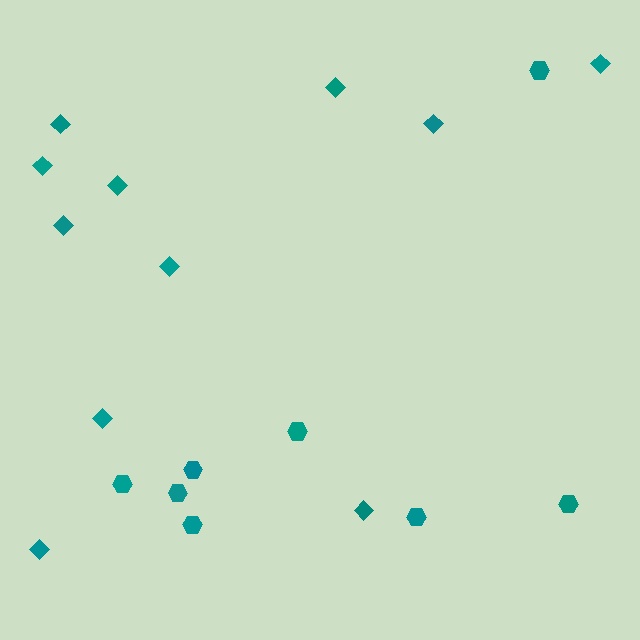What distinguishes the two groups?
There are 2 groups: one group of hexagons (8) and one group of diamonds (11).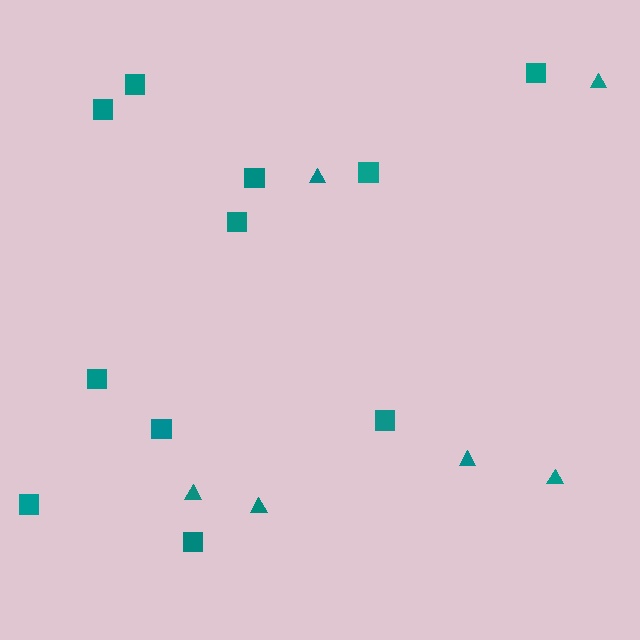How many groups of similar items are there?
There are 2 groups: one group of squares (11) and one group of triangles (6).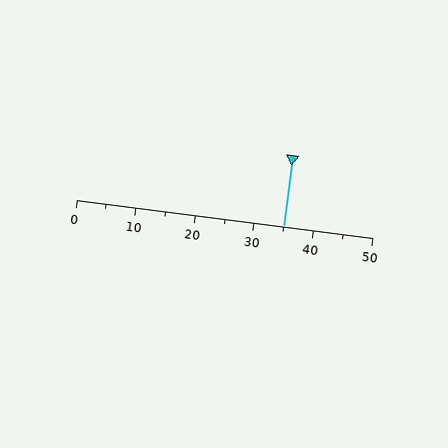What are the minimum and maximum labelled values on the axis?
The axis runs from 0 to 50.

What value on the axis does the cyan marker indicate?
The marker indicates approximately 35.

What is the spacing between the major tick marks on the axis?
The major ticks are spaced 10 apart.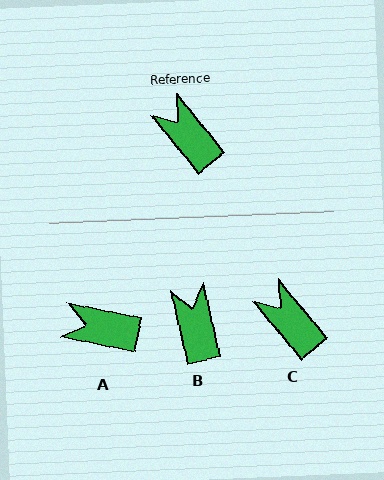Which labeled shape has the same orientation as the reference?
C.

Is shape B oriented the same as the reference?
No, it is off by about 27 degrees.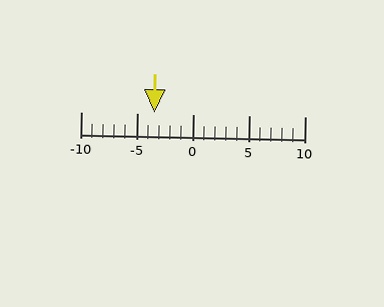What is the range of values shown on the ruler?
The ruler shows values from -10 to 10.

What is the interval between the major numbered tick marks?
The major tick marks are spaced 5 units apart.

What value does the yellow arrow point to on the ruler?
The yellow arrow points to approximately -3.